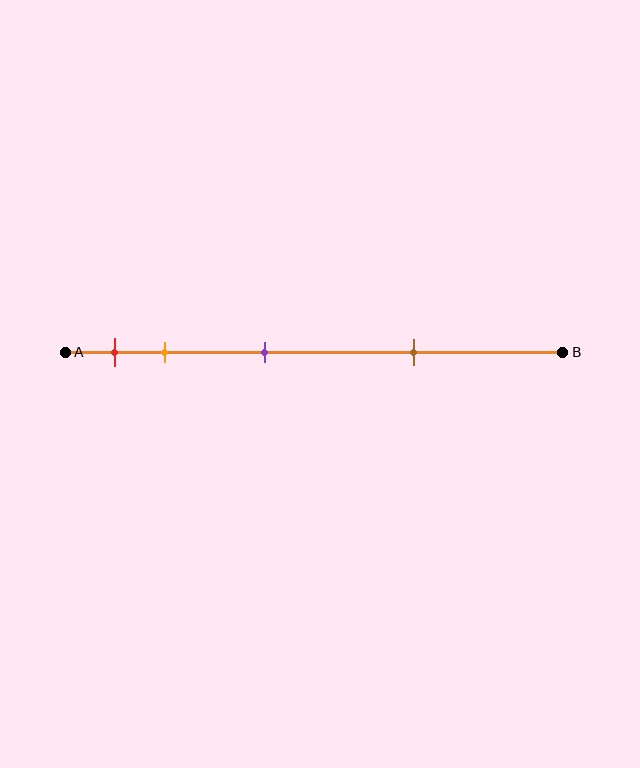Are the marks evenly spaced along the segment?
No, the marks are not evenly spaced.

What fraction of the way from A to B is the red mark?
The red mark is approximately 10% (0.1) of the way from A to B.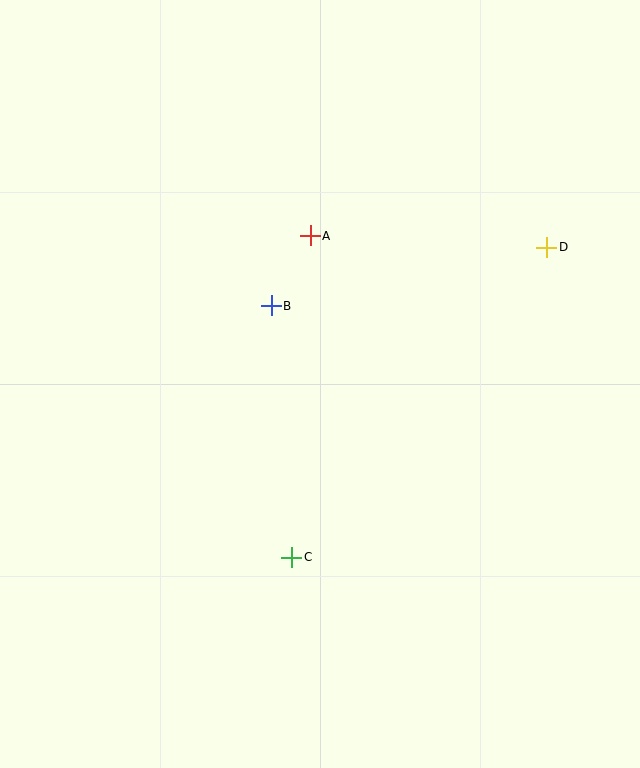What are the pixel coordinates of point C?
Point C is at (292, 557).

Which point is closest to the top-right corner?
Point D is closest to the top-right corner.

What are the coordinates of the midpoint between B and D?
The midpoint between B and D is at (409, 277).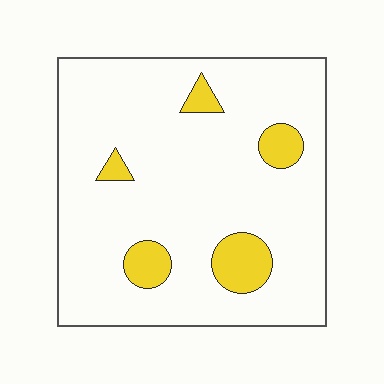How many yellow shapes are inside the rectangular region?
5.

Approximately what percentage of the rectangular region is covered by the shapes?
Approximately 10%.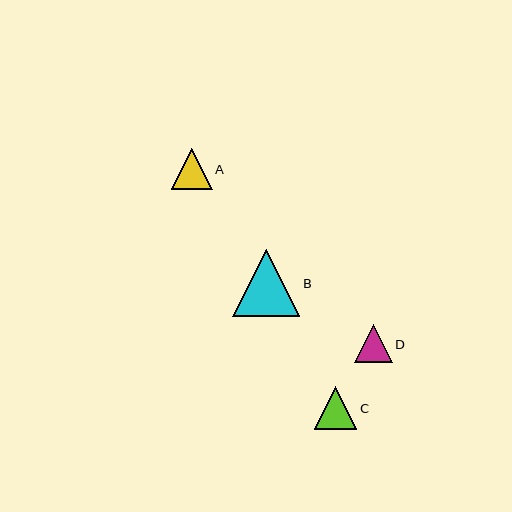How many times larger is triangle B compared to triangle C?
Triangle B is approximately 1.6 times the size of triangle C.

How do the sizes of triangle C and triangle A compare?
Triangle C and triangle A are approximately the same size.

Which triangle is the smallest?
Triangle D is the smallest with a size of approximately 37 pixels.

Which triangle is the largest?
Triangle B is the largest with a size of approximately 67 pixels.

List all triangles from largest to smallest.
From largest to smallest: B, C, A, D.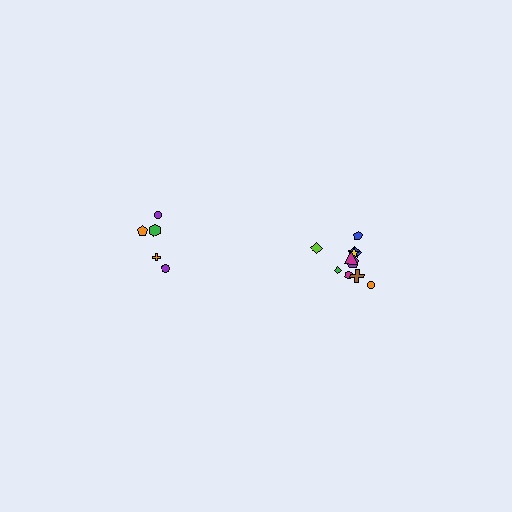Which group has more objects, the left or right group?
The right group.